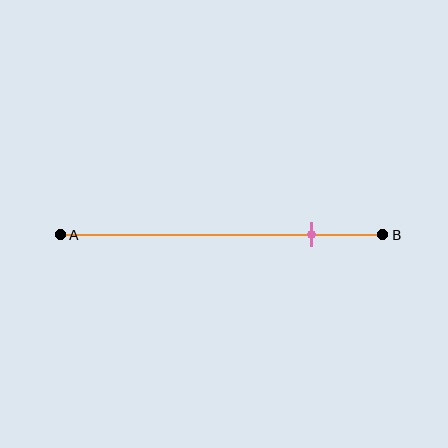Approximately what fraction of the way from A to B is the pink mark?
The pink mark is approximately 80% of the way from A to B.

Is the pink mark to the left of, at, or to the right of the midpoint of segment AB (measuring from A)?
The pink mark is to the right of the midpoint of segment AB.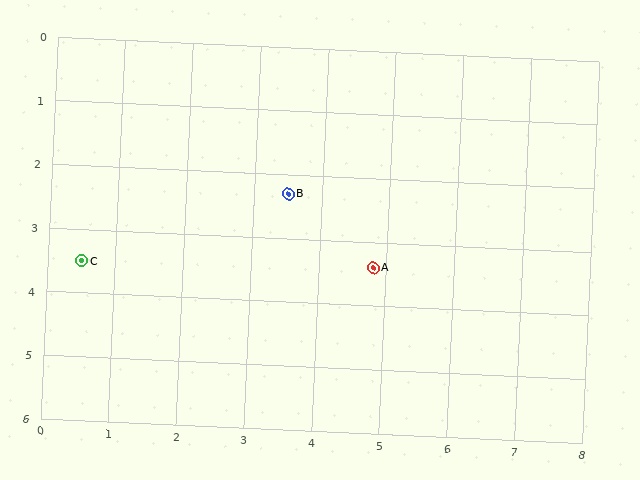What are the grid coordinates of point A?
Point A is at approximately (4.8, 3.4).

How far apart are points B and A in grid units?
Points B and A are about 1.7 grid units apart.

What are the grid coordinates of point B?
Point B is at approximately (3.5, 2.3).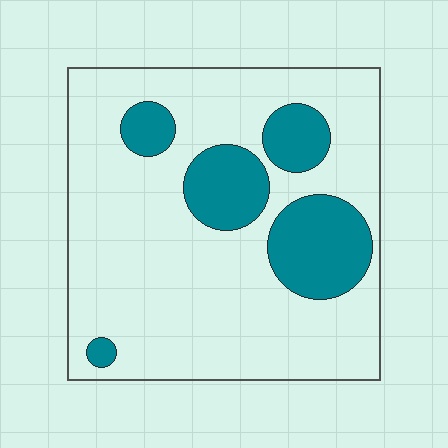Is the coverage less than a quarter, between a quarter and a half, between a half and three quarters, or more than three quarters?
Less than a quarter.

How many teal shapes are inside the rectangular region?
5.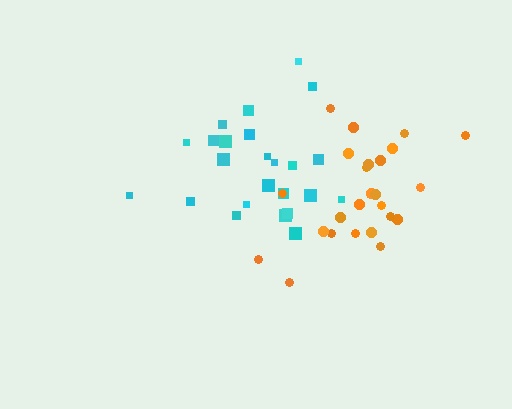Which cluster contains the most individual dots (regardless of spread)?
Orange (26).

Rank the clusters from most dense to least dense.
orange, cyan.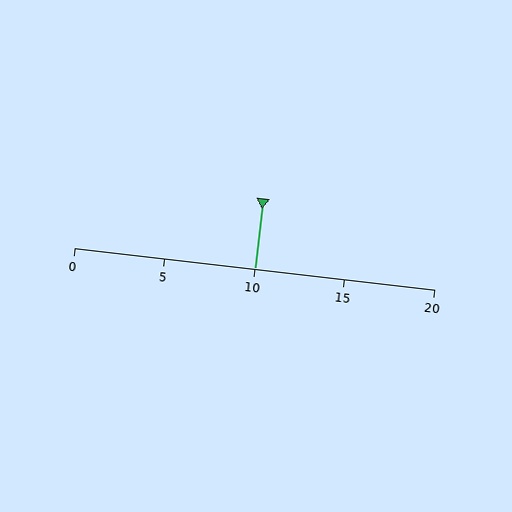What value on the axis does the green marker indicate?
The marker indicates approximately 10.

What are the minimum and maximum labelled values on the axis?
The axis runs from 0 to 20.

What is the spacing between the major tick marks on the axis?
The major ticks are spaced 5 apart.